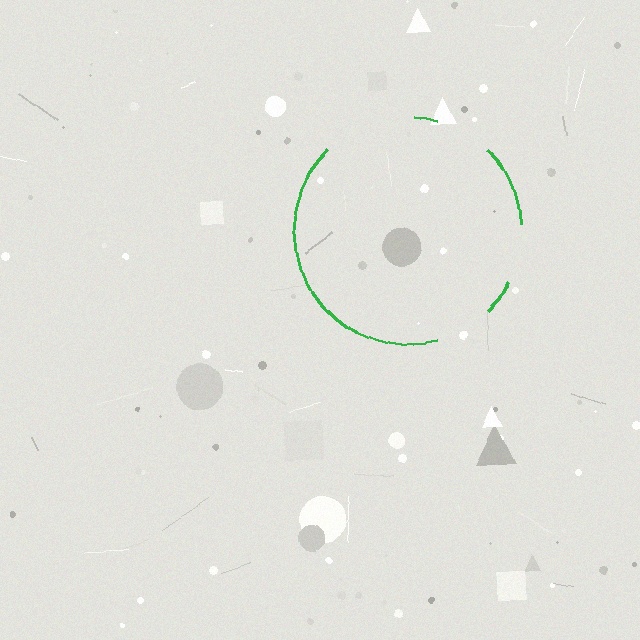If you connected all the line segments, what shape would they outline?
They would outline a circle.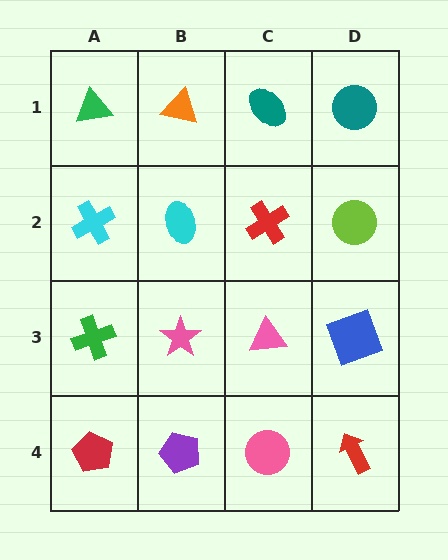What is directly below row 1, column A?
A cyan cross.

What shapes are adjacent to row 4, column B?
A pink star (row 3, column B), a red pentagon (row 4, column A), a pink circle (row 4, column C).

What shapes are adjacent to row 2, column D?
A teal circle (row 1, column D), a blue square (row 3, column D), a red cross (row 2, column C).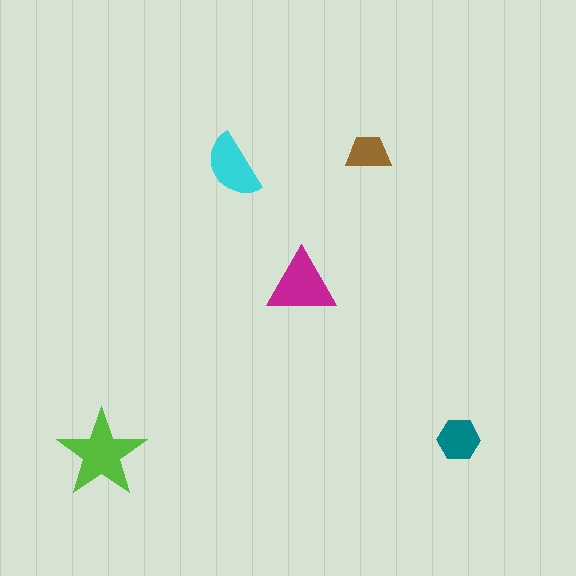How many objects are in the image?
There are 5 objects in the image.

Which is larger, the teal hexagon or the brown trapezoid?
The teal hexagon.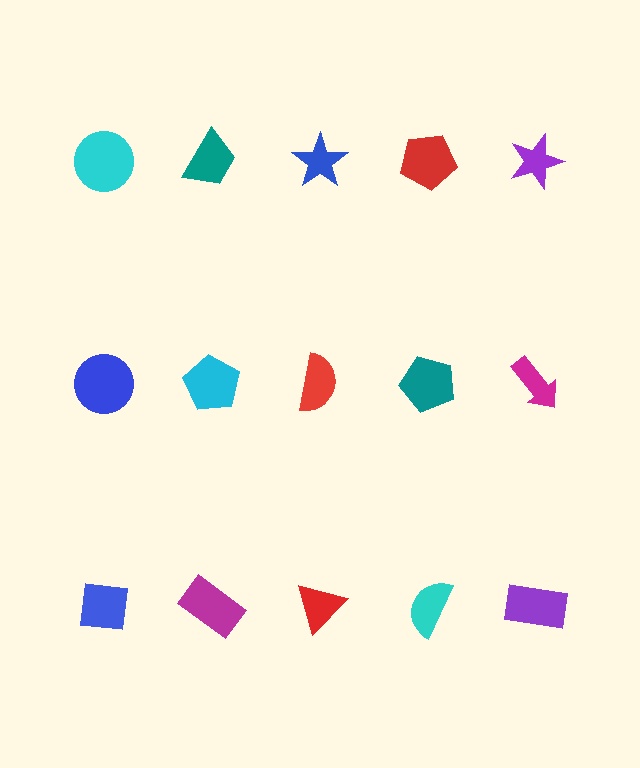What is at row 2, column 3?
A red semicircle.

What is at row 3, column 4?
A cyan semicircle.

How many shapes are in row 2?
5 shapes.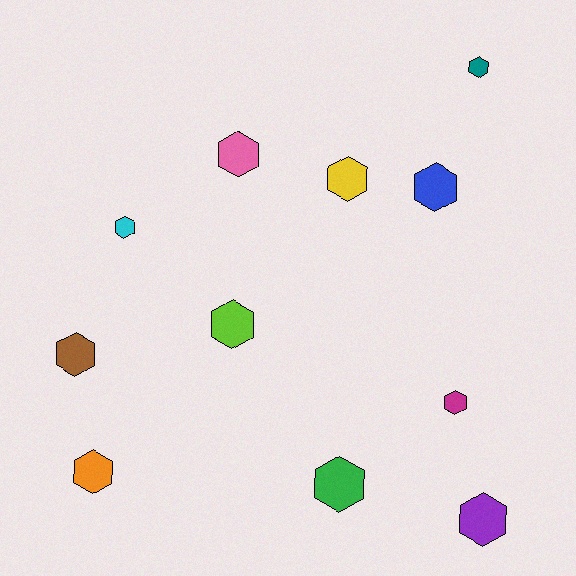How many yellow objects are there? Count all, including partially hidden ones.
There is 1 yellow object.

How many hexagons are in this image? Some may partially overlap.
There are 11 hexagons.